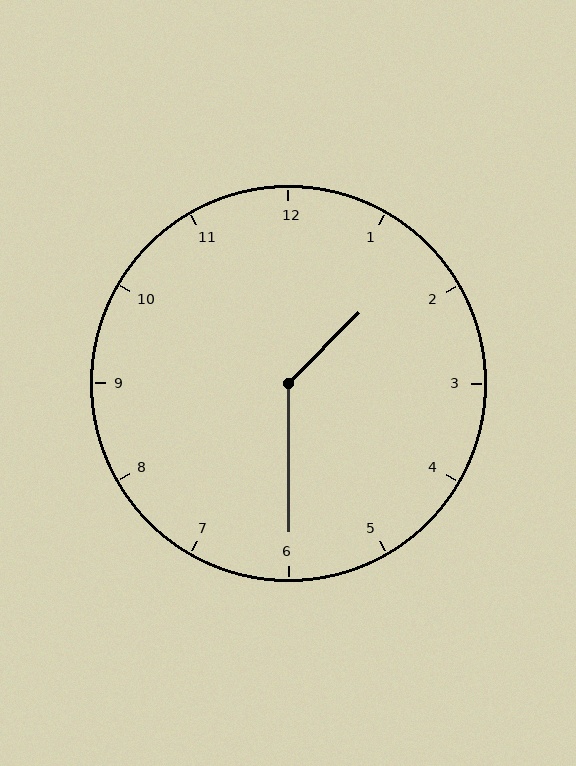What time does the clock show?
1:30.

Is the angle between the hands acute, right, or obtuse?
It is obtuse.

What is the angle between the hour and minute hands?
Approximately 135 degrees.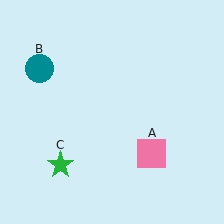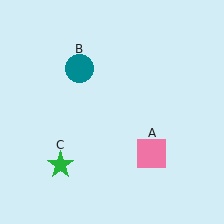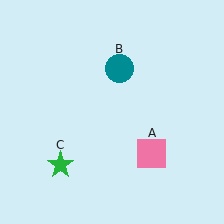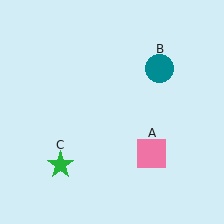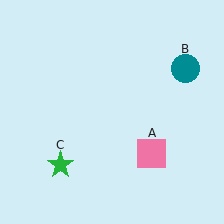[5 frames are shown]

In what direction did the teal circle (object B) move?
The teal circle (object B) moved right.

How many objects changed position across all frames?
1 object changed position: teal circle (object B).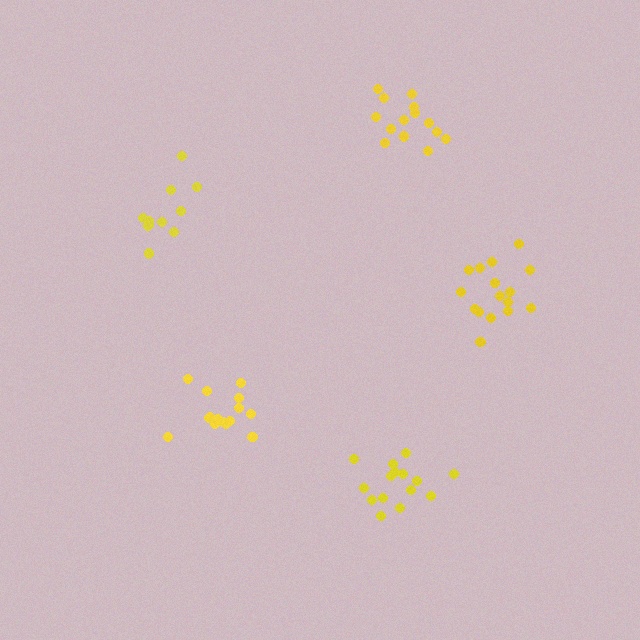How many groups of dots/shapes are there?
There are 5 groups.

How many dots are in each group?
Group 1: 15 dots, Group 2: 11 dots, Group 3: 15 dots, Group 4: 15 dots, Group 5: 16 dots (72 total).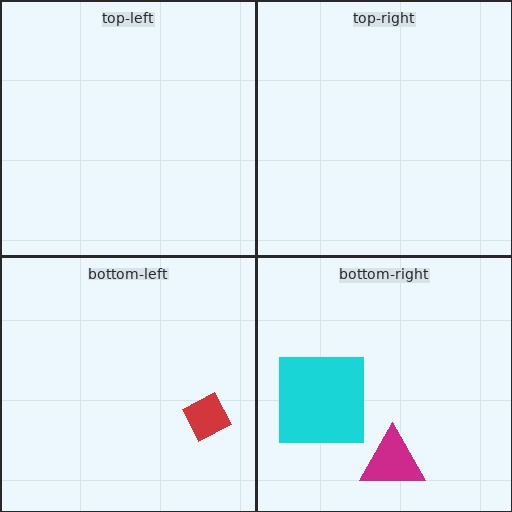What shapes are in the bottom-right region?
The cyan square, the magenta triangle.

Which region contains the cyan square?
The bottom-right region.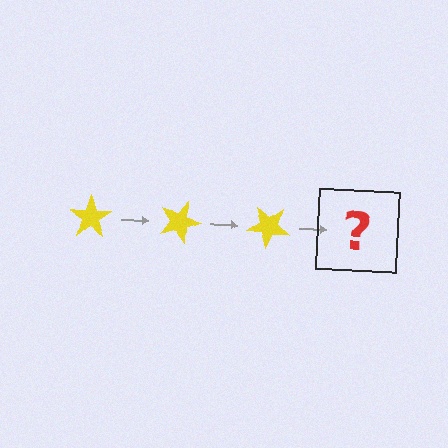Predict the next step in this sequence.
The next step is a yellow star rotated 60 degrees.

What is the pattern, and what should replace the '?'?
The pattern is that the star rotates 20 degrees each step. The '?' should be a yellow star rotated 60 degrees.